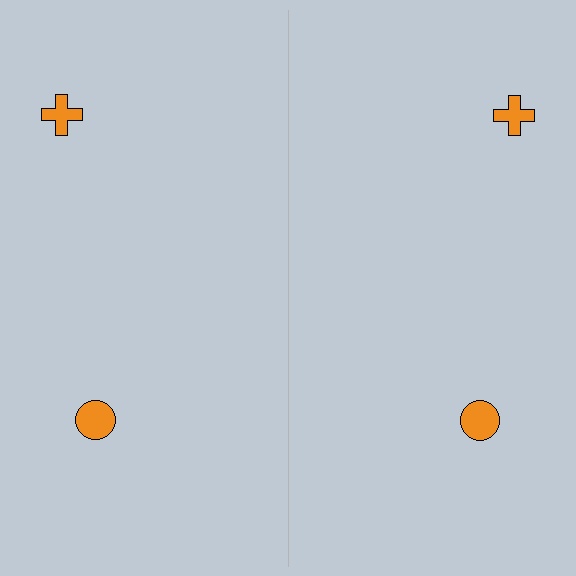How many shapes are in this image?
There are 4 shapes in this image.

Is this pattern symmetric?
Yes, this pattern has bilateral (reflection) symmetry.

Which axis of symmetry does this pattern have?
The pattern has a vertical axis of symmetry running through the center of the image.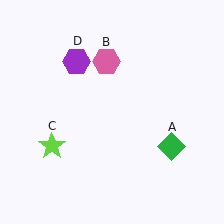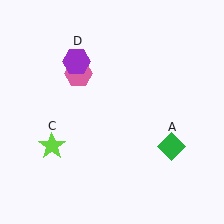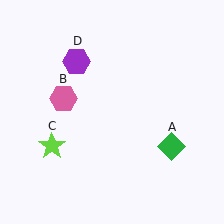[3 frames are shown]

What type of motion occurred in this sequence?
The pink hexagon (object B) rotated counterclockwise around the center of the scene.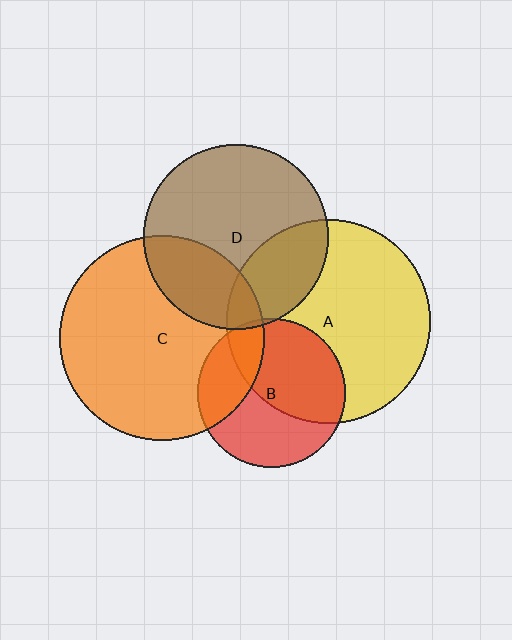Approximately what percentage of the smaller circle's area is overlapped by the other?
Approximately 25%.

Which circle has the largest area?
Circle C (orange).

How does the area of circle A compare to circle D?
Approximately 1.2 times.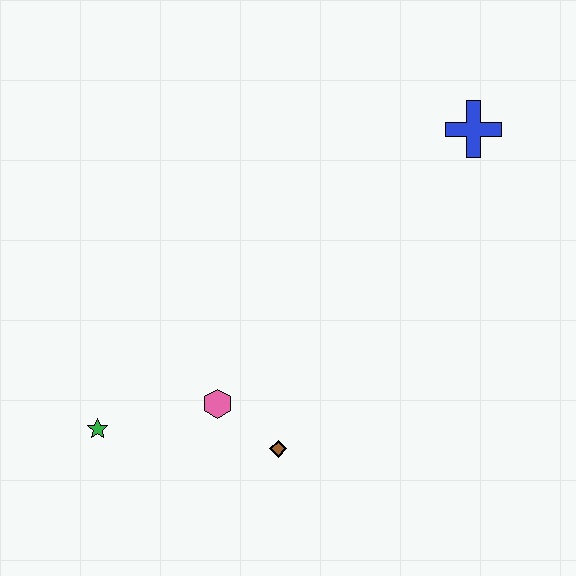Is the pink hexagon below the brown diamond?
No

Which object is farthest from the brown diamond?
The blue cross is farthest from the brown diamond.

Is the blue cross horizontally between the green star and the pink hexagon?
No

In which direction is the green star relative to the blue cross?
The green star is to the left of the blue cross.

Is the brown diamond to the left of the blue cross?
Yes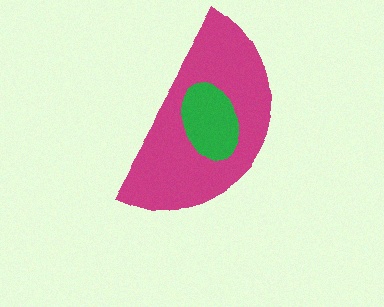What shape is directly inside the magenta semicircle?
The green ellipse.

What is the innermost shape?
The green ellipse.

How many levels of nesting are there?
2.